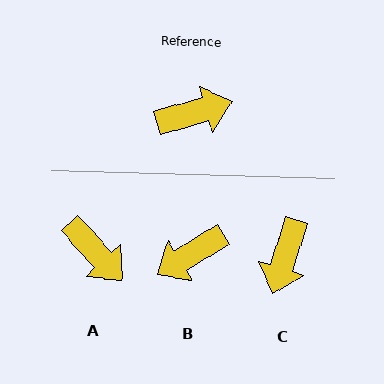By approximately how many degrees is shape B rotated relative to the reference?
Approximately 164 degrees clockwise.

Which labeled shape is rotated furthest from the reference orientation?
B, about 164 degrees away.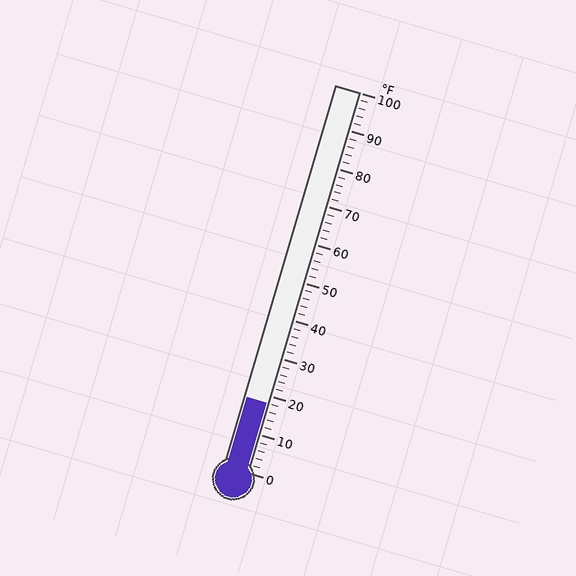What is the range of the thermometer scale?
The thermometer scale ranges from 0°F to 100°F.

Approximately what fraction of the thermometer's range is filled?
The thermometer is filled to approximately 20% of its range.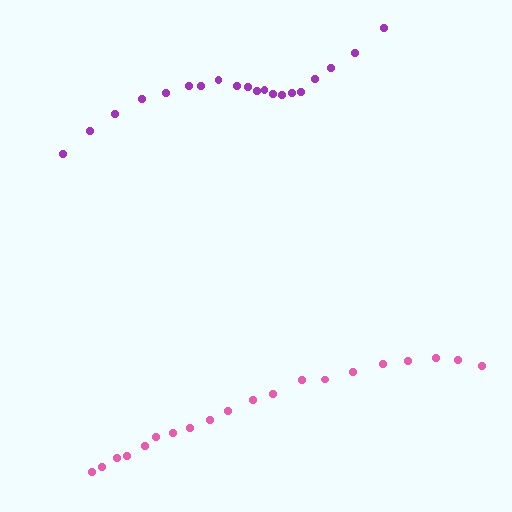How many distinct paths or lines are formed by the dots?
There are 2 distinct paths.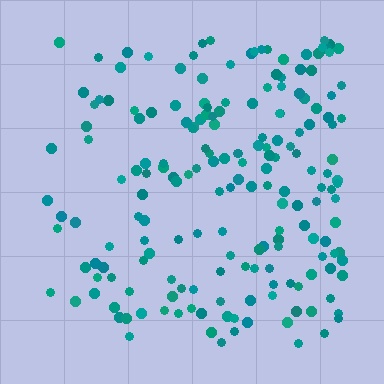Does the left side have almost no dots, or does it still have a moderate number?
Still a moderate number, just noticeably fewer than the right.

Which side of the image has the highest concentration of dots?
The right.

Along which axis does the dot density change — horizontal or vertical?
Horizontal.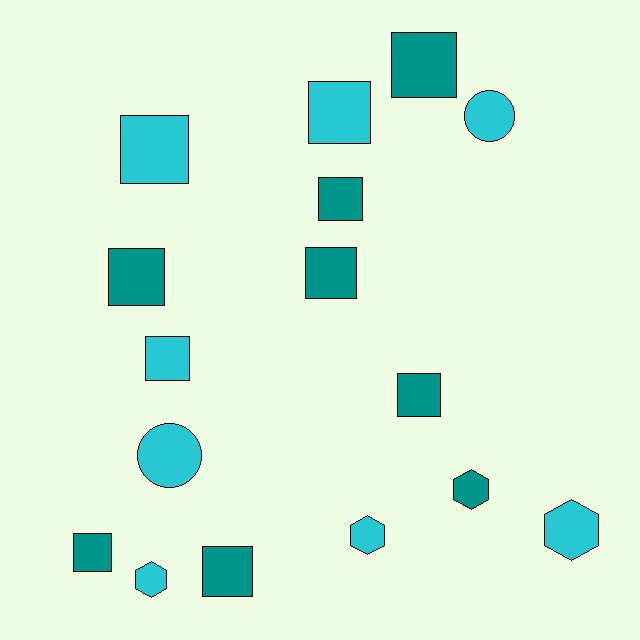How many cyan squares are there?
There are 3 cyan squares.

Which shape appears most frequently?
Square, with 10 objects.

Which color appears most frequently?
Teal, with 8 objects.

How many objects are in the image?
There are 16 objects.